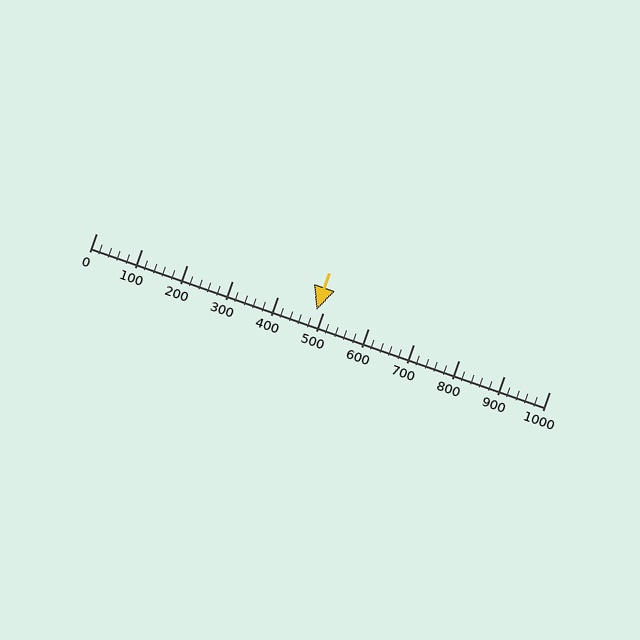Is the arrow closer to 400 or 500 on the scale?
The arrow is closer to 500.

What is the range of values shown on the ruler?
The ruler shows values from 0 to 1000.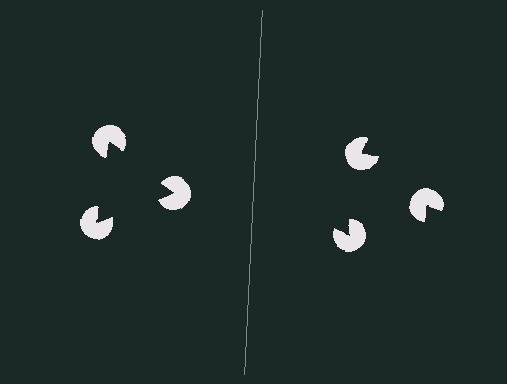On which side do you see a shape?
An illusory triangle appears on the left side. On the right side the wedge cuts are rotated, so no coherent shape forms.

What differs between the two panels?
The pac-man discs are positioned identically on both sides; only the wedge orientations differ. On the left they align to a triangle; on the right they are misaligned.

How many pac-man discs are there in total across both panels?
6 — 3 on each side.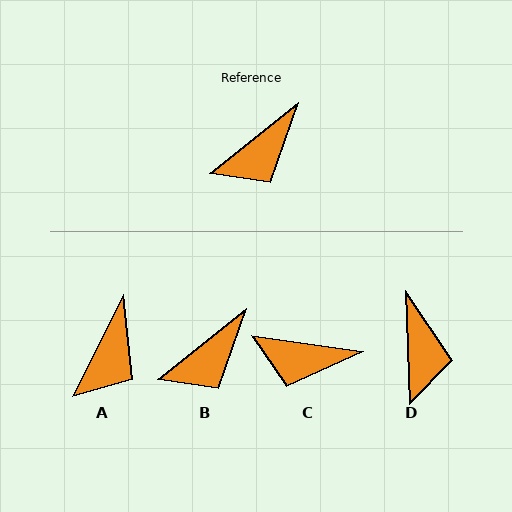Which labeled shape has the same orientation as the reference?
B.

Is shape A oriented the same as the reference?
No, it is off by about 25 degrees.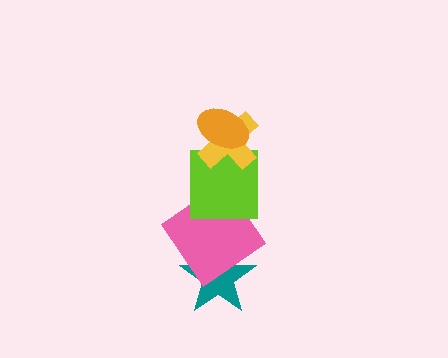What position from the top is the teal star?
The teal star is 5th from the top.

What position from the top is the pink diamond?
The pink diamond is 4th from the top.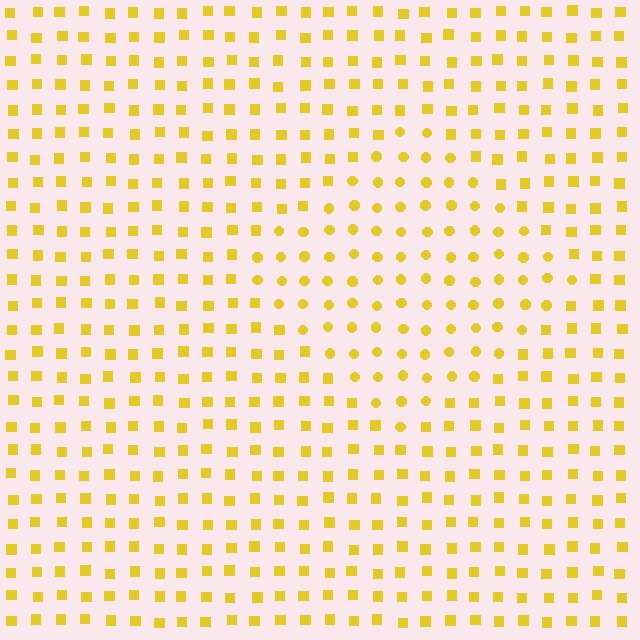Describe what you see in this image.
The image is filled with small yellow elements arranged in a uniform grid. A diamond-shaped region contains circles, while the surrounding area contains squares. The boundary is defined purely by the change in element shape.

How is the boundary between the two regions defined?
The boundary is defined by a change in element shape: circles inside vs. squares outside. All elements share the same color and spacing.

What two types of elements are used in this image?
The image uses circles inside the diamond region and squares outside it.